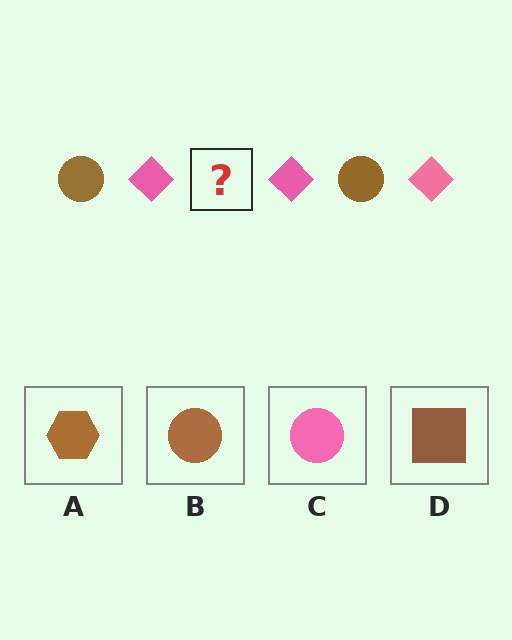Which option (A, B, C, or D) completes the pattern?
B.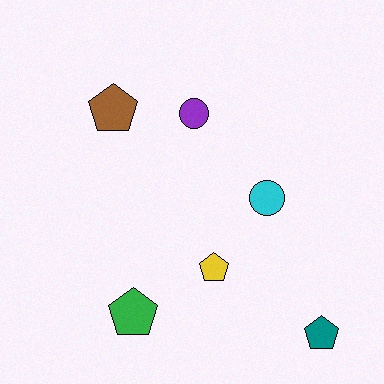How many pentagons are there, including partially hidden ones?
There are 4 pentagons.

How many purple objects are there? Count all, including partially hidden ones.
There is 1 purple object.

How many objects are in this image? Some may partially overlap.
There are 6 objects.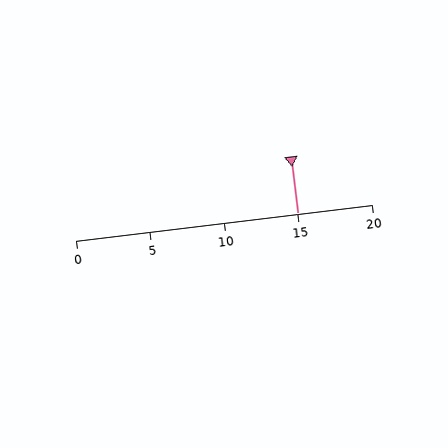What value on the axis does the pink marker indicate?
The marker indicates approximately 15.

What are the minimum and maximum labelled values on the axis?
The axis runs from 0 to 20.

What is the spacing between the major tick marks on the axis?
The major ticks are spaced 5 apart.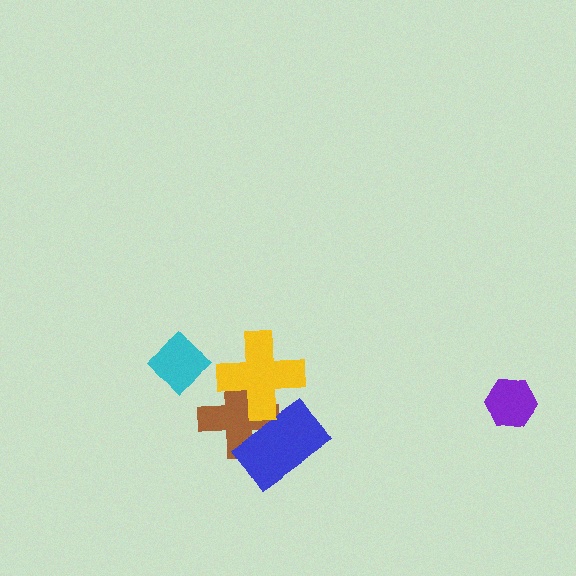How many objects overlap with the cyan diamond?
0 objects overlap with the cyan diamond.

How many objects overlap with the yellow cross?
2 objects overlap with the yellow cross.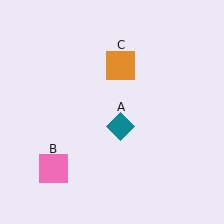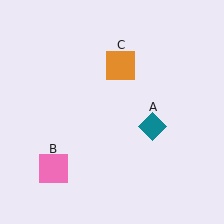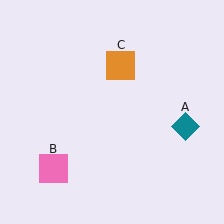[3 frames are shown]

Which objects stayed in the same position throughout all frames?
Pink square (object B) and orange square (object C) remained stationary.